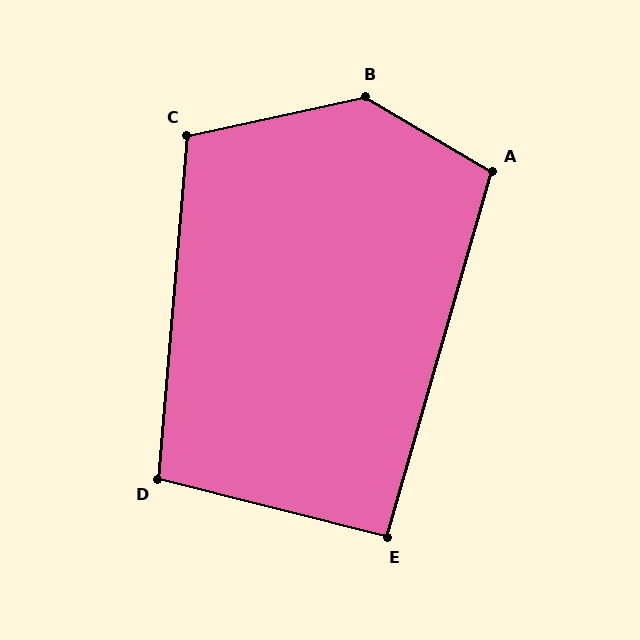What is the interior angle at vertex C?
Approximately 107 degrees (obtuse).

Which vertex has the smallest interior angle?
E, at approximately 92 degrees.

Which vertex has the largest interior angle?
B, at approximately 137 degrees.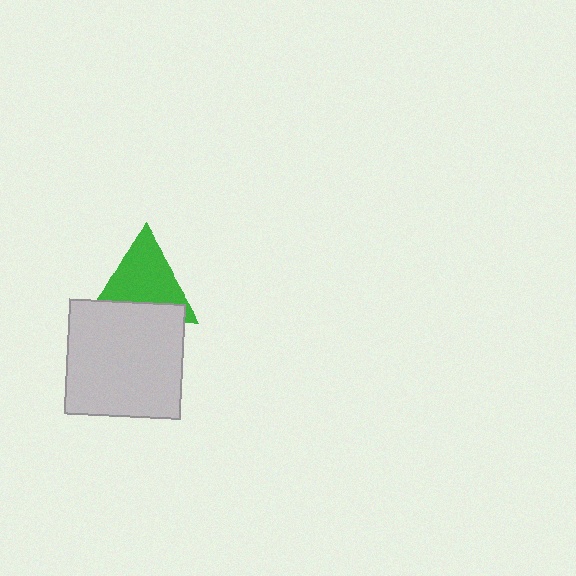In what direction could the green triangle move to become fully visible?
The green triangle could move up. That would shift it out from behind the light gray square entirely.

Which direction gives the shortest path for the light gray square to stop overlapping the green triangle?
Moving down gives the shortest separation.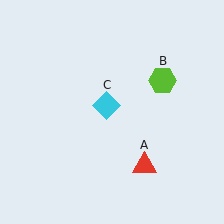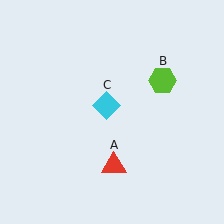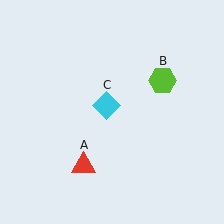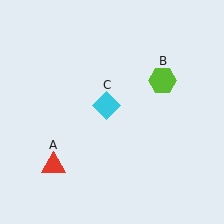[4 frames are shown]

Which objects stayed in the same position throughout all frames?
Lime hexagon (object B) and cyan diamond (object C) remained stationary.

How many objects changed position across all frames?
1 object changed position: red triangle (object A).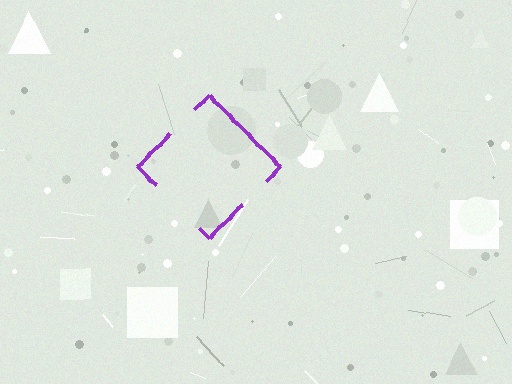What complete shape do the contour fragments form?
The contour fragments form a diamond.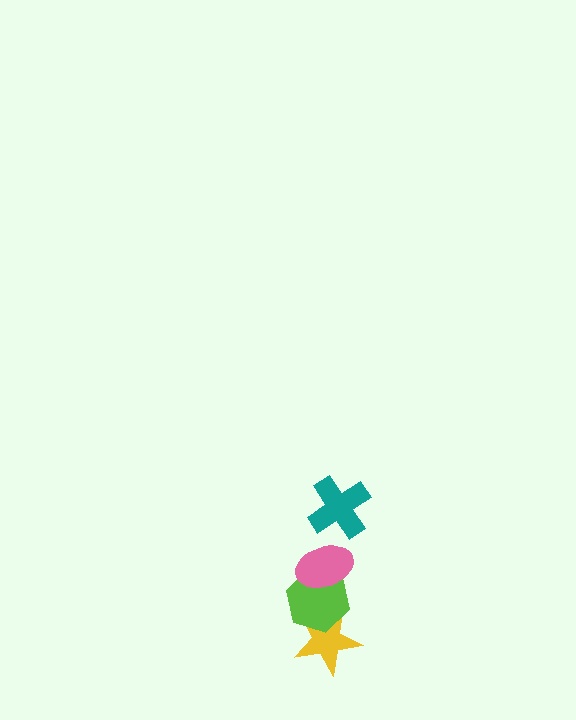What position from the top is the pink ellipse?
The pink ellipse is 2nd from the top.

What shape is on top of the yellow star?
The lime hexagon is on top of the yellow star.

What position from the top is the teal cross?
The teal cross is 1st from the top.